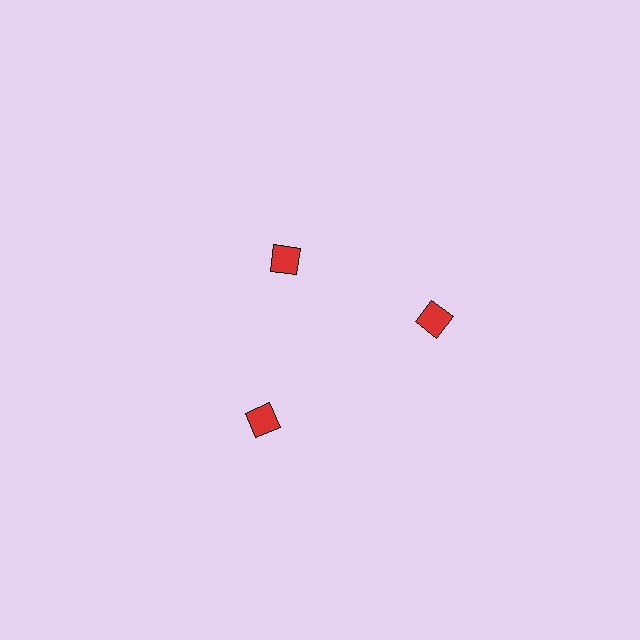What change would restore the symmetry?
The symmetry would be restored by moving it outward, back onto the ring so that all 3 diamonds sit at equal angles and equal distance from the center.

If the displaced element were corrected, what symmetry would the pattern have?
It would have 3-fold rotational symmetry — the pattern would map onto itself every 120 degrees.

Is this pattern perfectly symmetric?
No. The 3 red diamonds are arranged in a ring, but one element near the 11 o'clock position is pulled inward toward the center, breaking the 3-fold rotational symmetry.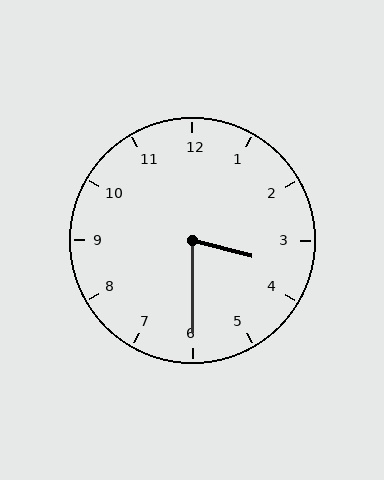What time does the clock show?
3:30.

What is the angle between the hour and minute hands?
Approximately 75 degrees.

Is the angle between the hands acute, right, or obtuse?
It is acute.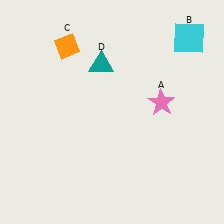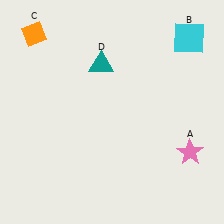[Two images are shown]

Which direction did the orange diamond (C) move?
The orange diamond (C) moved left.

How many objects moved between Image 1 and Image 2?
2 objects moved between the two images.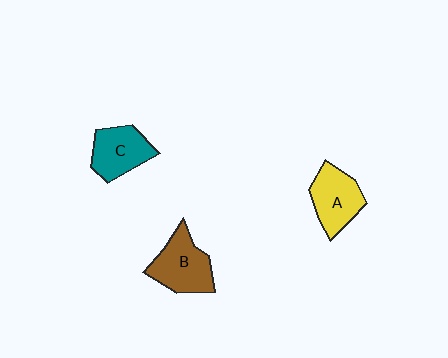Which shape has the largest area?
Shape B (brown).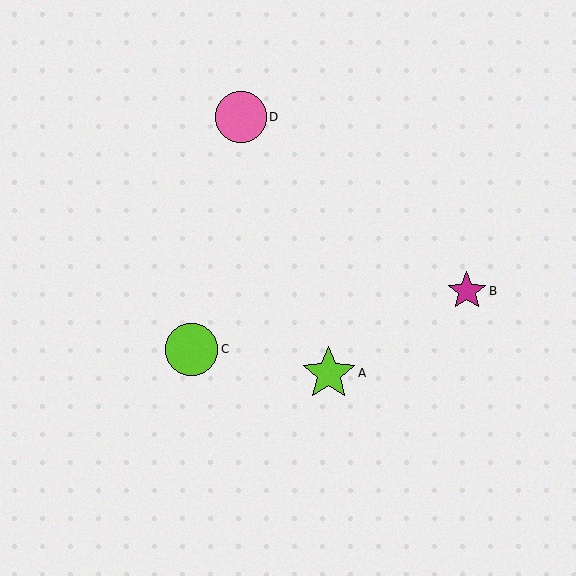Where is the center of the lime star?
The center of the lime star is at (329, 373).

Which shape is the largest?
The lime star (labeled A) is the largest.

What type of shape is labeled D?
Shape D is a pink circle.